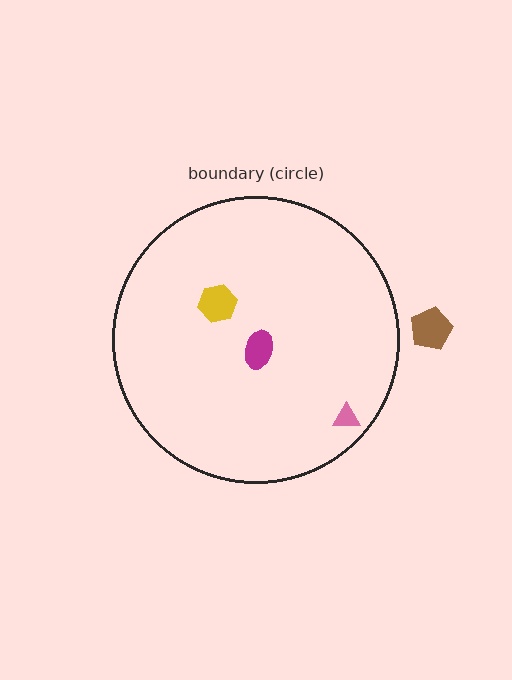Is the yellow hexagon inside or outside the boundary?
Inside.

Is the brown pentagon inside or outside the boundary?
Outside.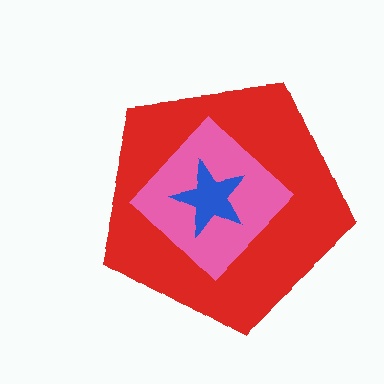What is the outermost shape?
The red pentagon.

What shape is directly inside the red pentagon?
The pink diamond.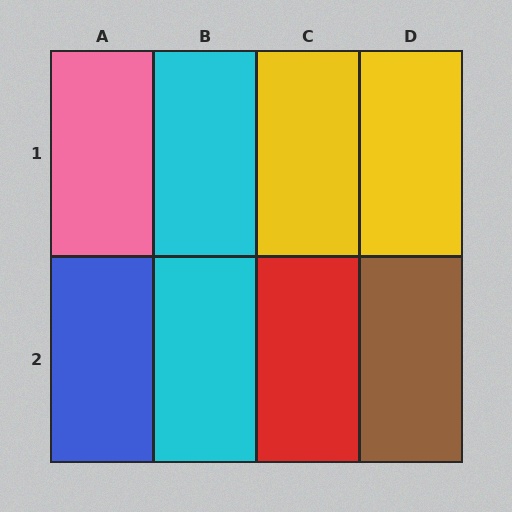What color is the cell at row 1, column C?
Yellow.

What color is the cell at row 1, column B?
Cyan.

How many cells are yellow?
2 cells are yellow.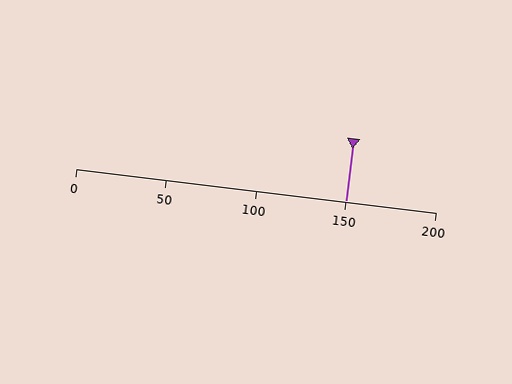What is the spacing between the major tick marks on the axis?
The major ticks are spaced 50 apart.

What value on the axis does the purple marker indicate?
The marker indicates approximately 150.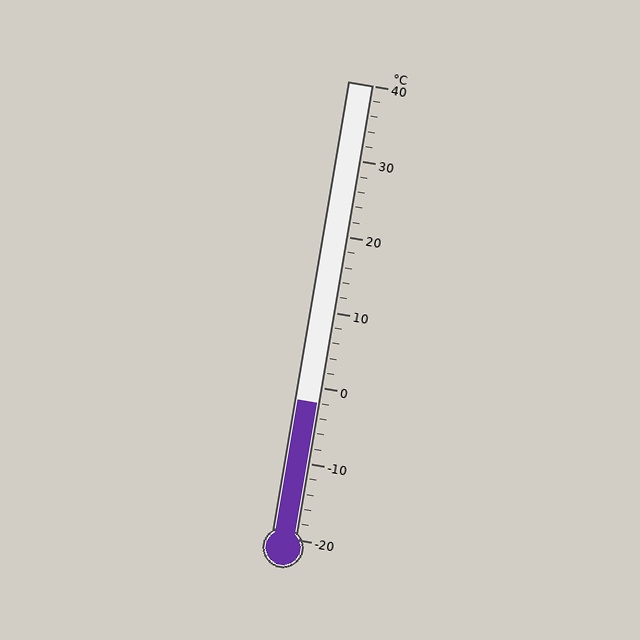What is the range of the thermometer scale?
The thermometer scale ranges from -20°C to 40°C.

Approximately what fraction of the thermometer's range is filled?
The thermometer is filled to approximately 30% of its range.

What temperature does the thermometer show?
The thermometer shows approximately -2°C.